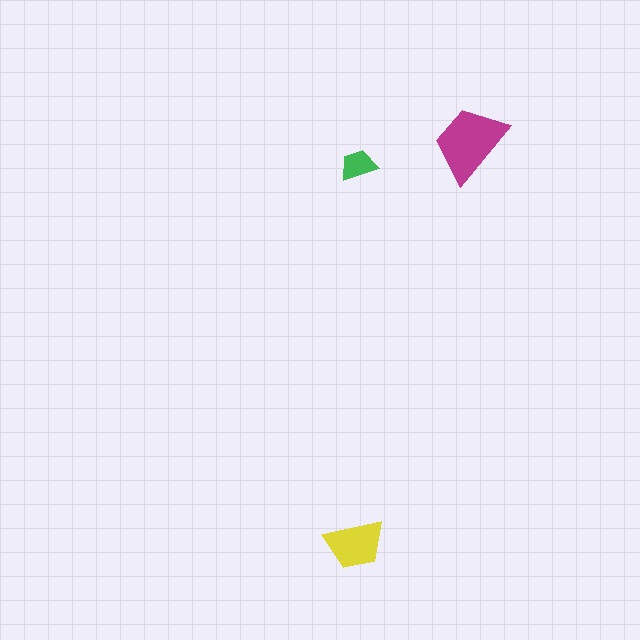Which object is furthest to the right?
The magenta trapezoid is rightmost.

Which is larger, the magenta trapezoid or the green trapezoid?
The magenta one.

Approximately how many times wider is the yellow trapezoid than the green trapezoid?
About 1.5 times wider.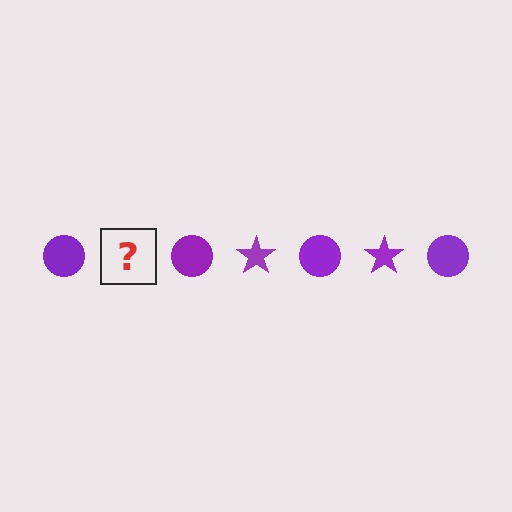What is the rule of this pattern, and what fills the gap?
The rule is that the pattern cycles through circle, star shapes in purple. The gap should be filled with a purple star.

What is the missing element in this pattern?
The missing element is a purple star.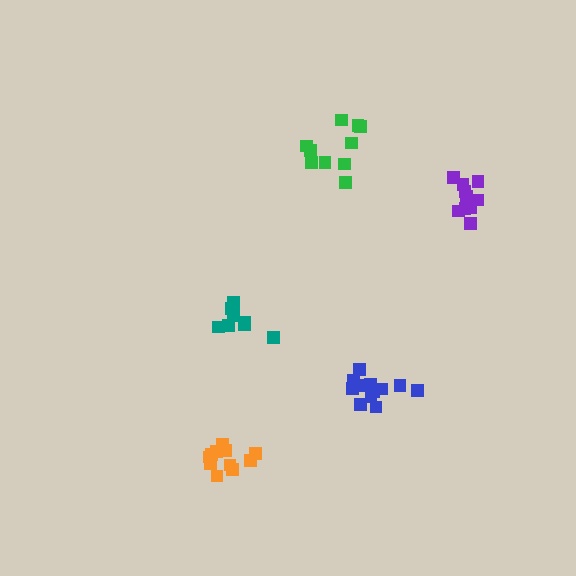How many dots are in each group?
Group 1: 11 dots, Group 2: 8 dots, Group 3: 12 dots, Group 4: 10 dots, Group 5: 11 dots (52 total).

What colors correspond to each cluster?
The clusters are colored: purple, teal, blue, green, orange.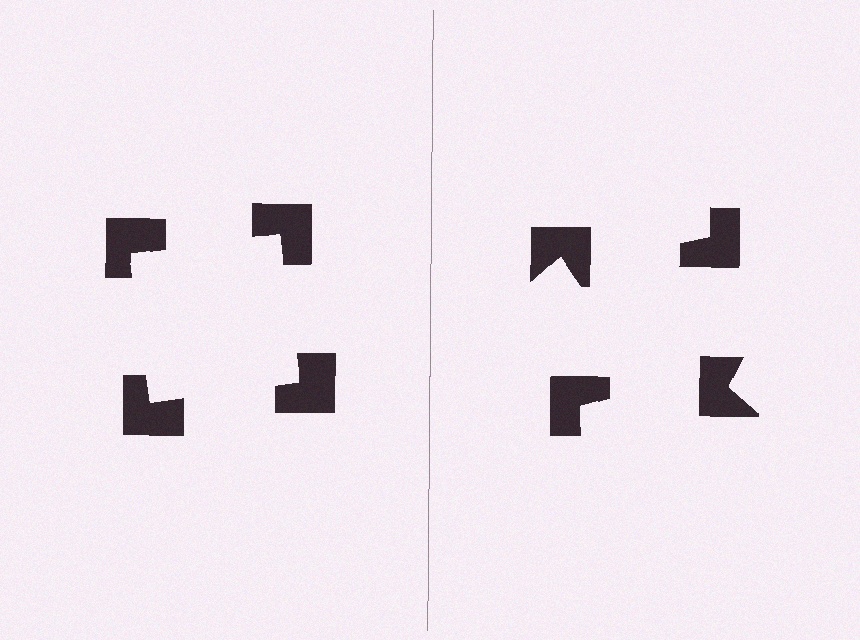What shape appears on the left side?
An illusory square.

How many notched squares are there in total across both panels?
8 — 4 on each side.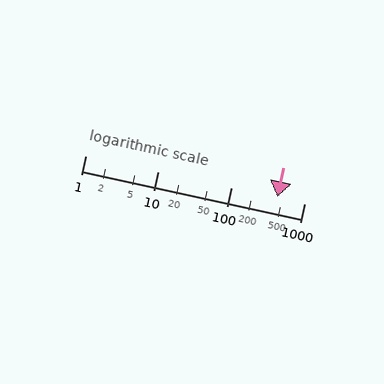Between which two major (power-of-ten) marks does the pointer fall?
The pointer is between 100 and 1000.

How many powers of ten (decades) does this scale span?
The scale spans 3 decades, from 1 to 1000.